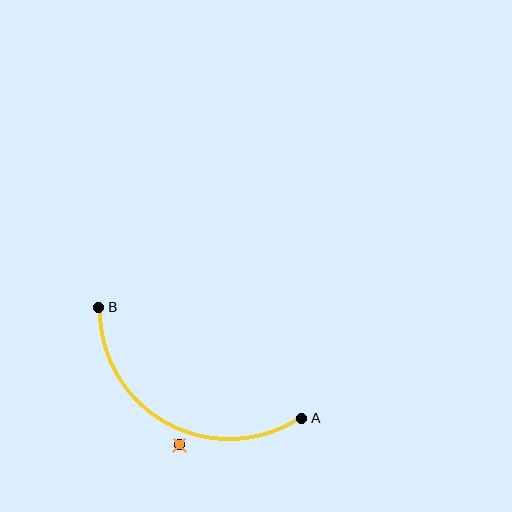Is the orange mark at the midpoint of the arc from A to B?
No — the orange mark does not lie on the arc at all. It sits slightly outside the curve.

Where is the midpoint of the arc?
The arc midpoint is the point on the curve farthest from the straight line joining A and B. It sits below that line.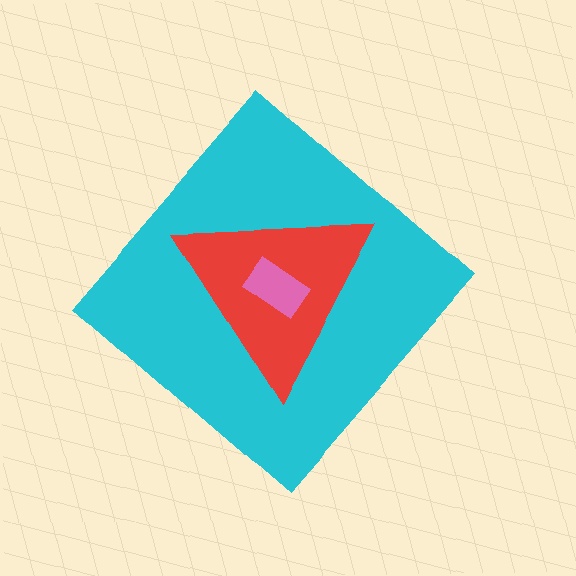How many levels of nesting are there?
3.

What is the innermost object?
The pink rectangle.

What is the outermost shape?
The cyan diamond.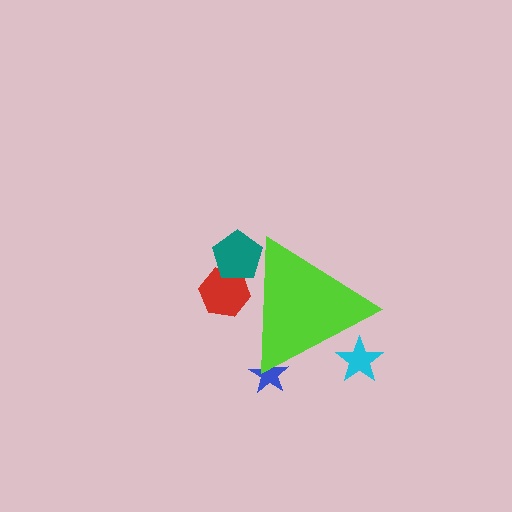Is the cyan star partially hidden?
Yes, the cyan star is partially hidden behind the lime triangle.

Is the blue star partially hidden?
Yes, the blue star is partially hidden behind the lime triangle.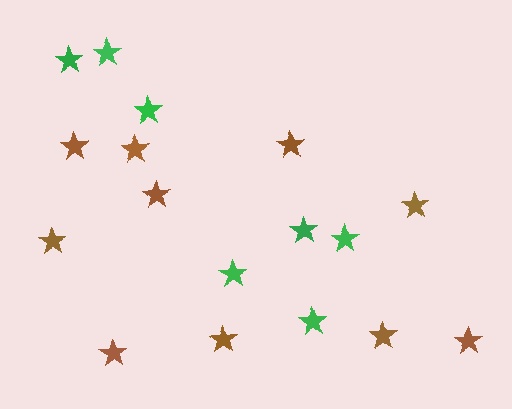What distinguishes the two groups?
There are 2 groups: one group of green stars (7) and one group of brown stars (10).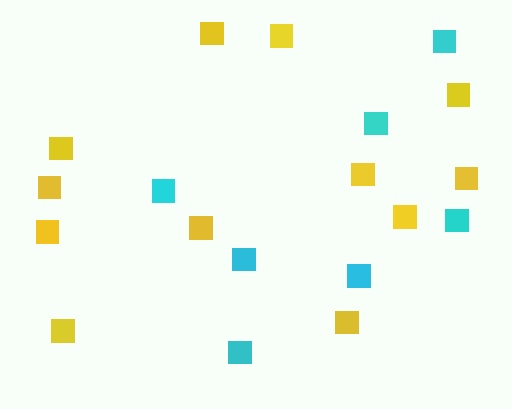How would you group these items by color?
There are 2 groups: one group of yellow squares (12) and one group of cyan squares (7).